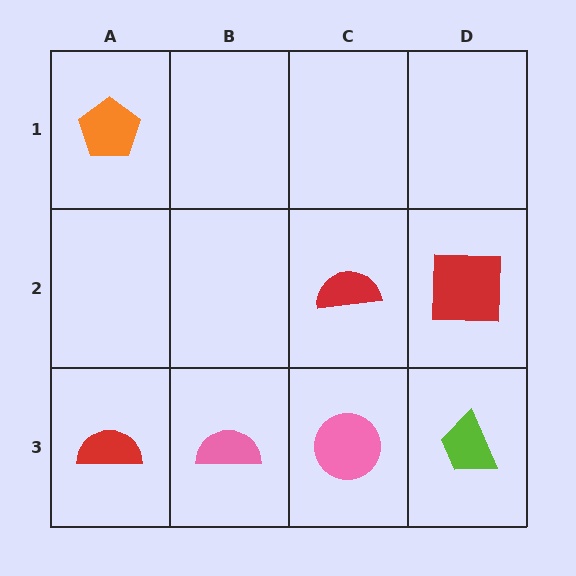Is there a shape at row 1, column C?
No, that cell is empty.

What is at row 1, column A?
An orange pentagon.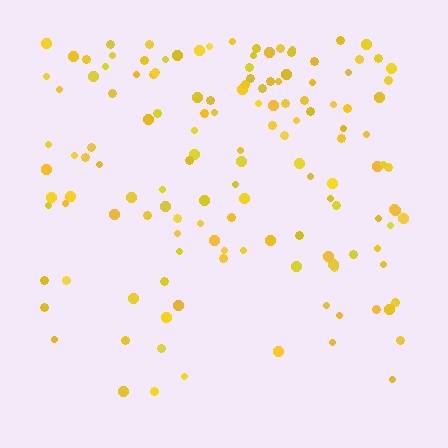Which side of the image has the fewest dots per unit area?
The bottom.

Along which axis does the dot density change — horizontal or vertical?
Vertical.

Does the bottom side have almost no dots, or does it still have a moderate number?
Still a moderate number, just noticeably fewer than the top.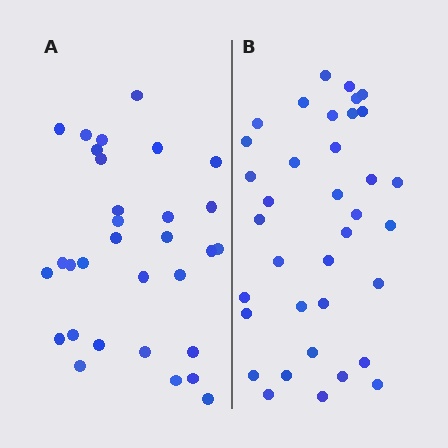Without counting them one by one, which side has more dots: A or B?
Region B (the right region) has more dots.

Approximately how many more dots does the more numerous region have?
Region B has about 5 more dots than region A.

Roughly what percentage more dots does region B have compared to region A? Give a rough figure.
About 15% more.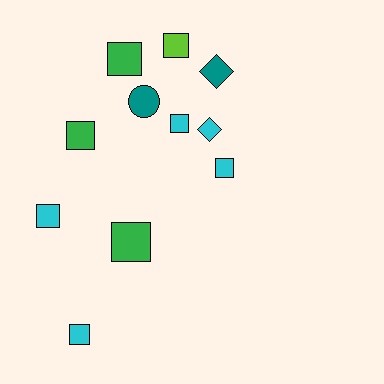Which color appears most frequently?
Cyan, with 5 objects.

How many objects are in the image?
There are 11 objects.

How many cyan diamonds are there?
There is 1 cyan diamond.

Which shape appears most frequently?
Square, with 8 objects.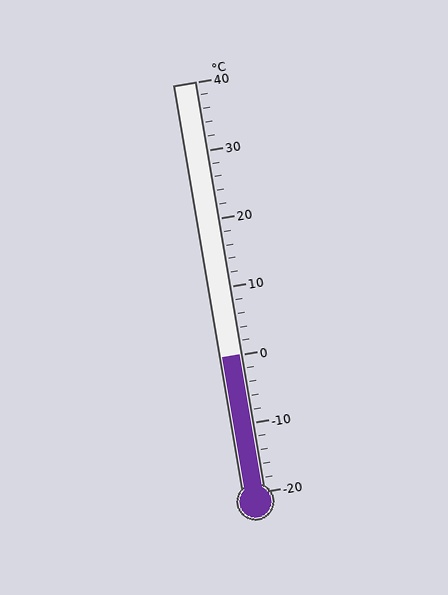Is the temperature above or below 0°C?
The temperature is at 0°C.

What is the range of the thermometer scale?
The thermometer scale ranges from -20°C to 40°C.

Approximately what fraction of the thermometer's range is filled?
The thermometer is filled to approximately 35% of its range.